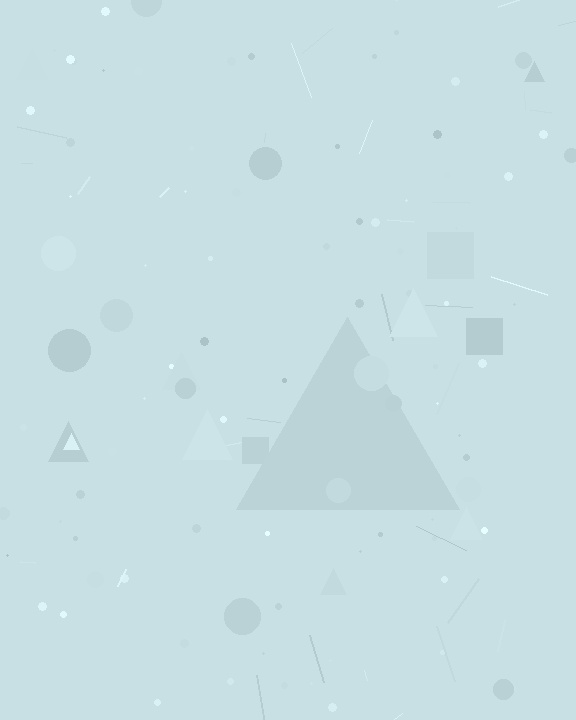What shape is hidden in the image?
A triangle is hidden in the image.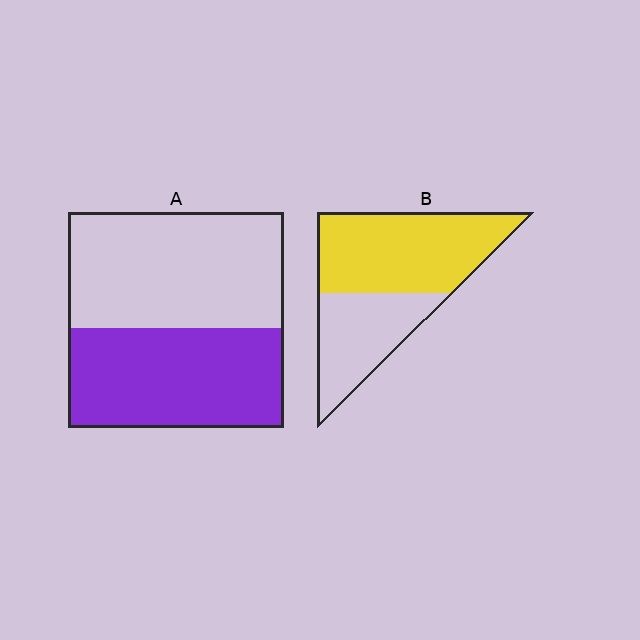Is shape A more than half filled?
Roughly half.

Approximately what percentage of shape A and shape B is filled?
A is approximately 45% and B is approximately 60%.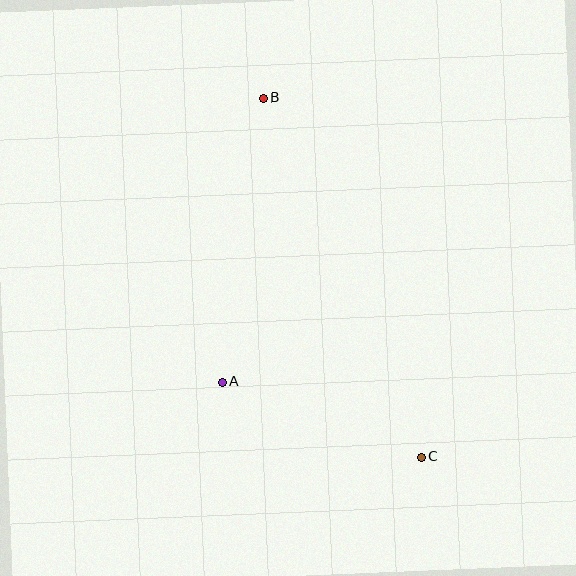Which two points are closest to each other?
Points A and C are closest to each other.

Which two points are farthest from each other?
Points B and C are farthest from each other.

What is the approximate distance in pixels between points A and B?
The distance between A and B is approximately 287 pixels.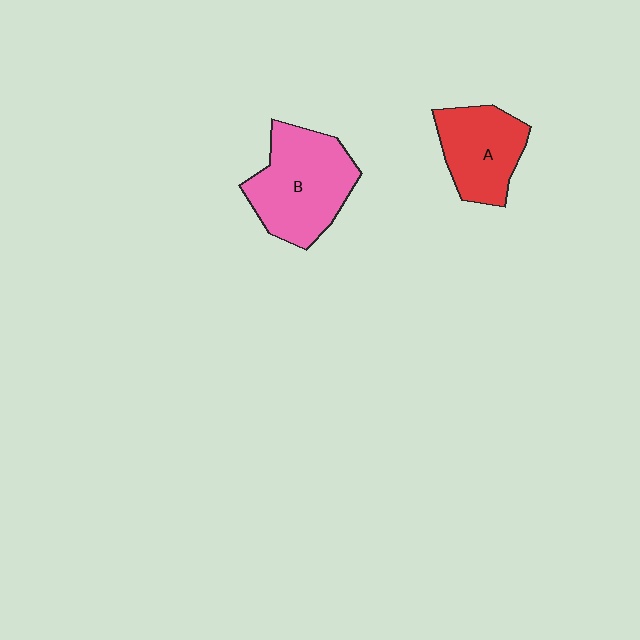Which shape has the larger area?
Shape B (pink).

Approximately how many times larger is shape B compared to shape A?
Approximately 1.4 times.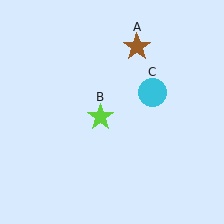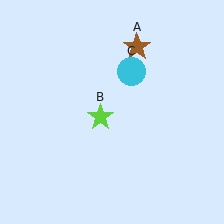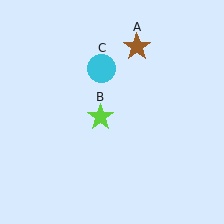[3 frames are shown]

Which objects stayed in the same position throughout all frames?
Brown star (object A) and lime star (object B) remained stationary.